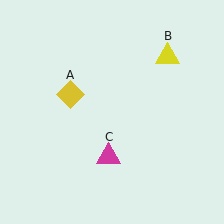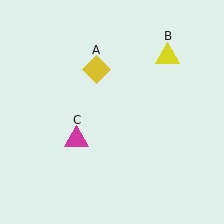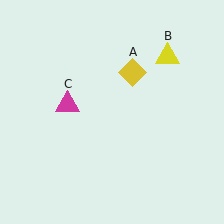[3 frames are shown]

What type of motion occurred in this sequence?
The yellow diamond (object A), magenta triangle (object C) rotated clockwise around the center of the scene.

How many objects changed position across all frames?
2 objects changed position: yellow diamond (object A), magenta triangle (object C).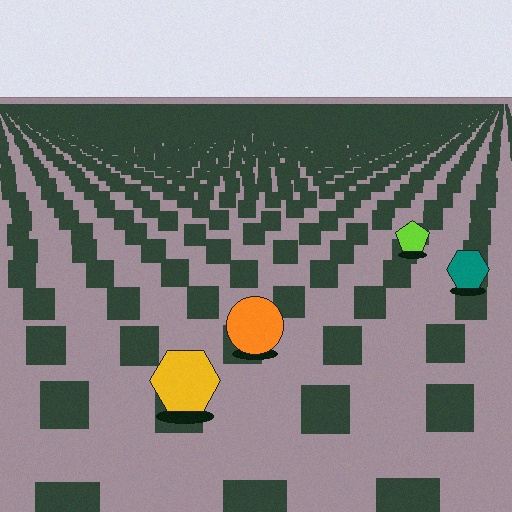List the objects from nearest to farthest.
From nearest to farthest: the yellow hexagon, the orange circle, the teal hexagon, the lime pentagon.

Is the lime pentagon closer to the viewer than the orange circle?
No. The orange circle is closer — you can tell from the texture gradient: the ground texture is coarser near it.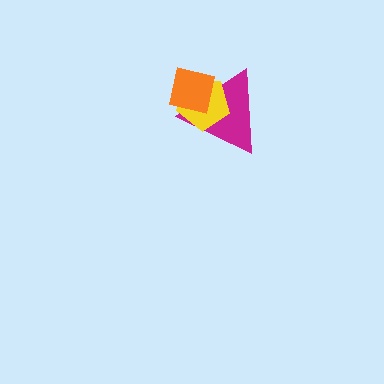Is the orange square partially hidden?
No, no other shape covers it.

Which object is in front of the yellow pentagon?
The orange square is in front of the yellow pentagon.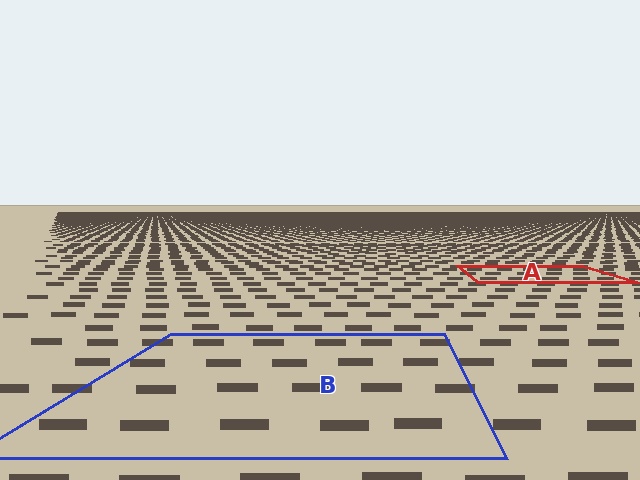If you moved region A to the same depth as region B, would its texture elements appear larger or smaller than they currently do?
They would appear larger. At a closer depth, the same texture elements are projected at a bigger on-screen size.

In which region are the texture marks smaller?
The texture marks are smaller in region A, because it is farther away.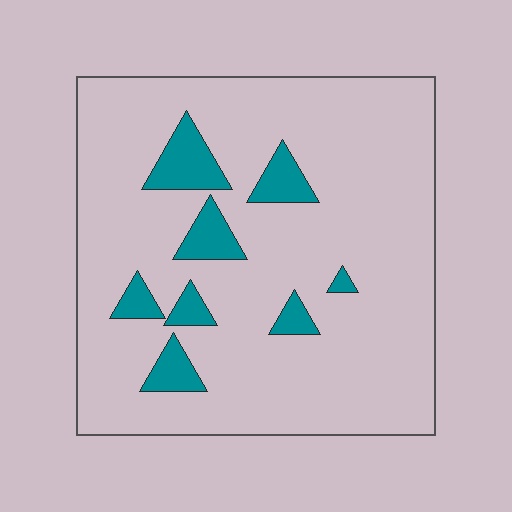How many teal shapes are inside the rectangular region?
8.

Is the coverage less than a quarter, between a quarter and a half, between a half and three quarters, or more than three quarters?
Less than a quarter.